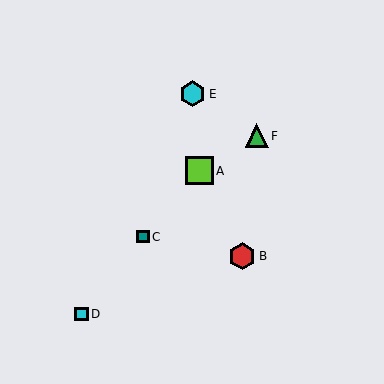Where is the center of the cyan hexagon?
The center of the cyan hexagon is at (193, 94).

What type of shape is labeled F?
Shape F is a green triangle.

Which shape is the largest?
The lime square (labeled A) is the largest.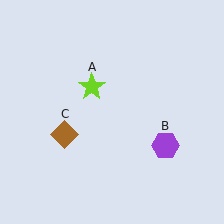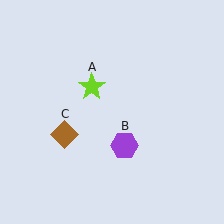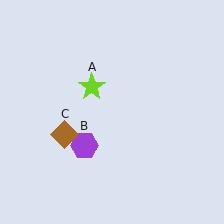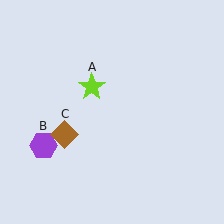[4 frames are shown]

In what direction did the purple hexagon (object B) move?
The purple hexagon (object B) moved left.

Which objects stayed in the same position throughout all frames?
Lime star (object A) and brown diamond (object C) remained stationary.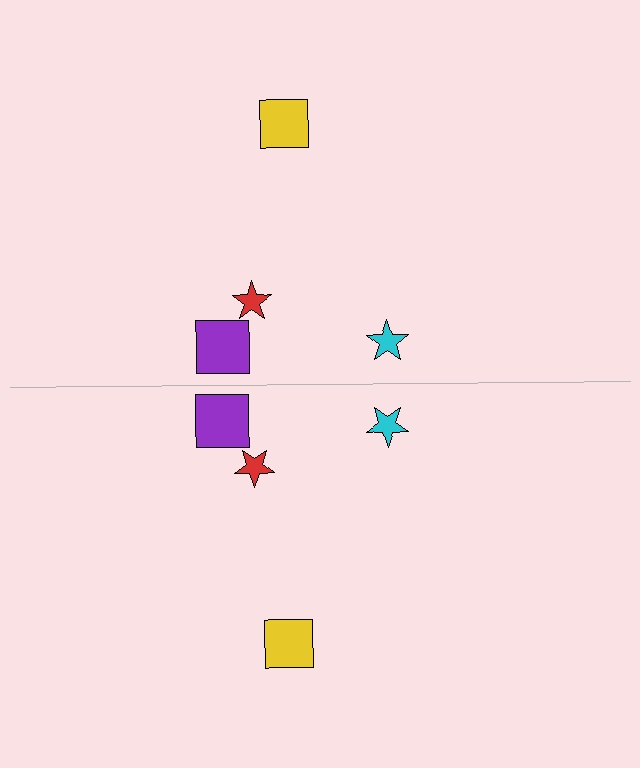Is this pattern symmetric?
Yes, this pattern has bilateral (reflection) symmetry.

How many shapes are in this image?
There are 8 shapes in this image.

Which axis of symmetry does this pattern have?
The pattern has a horizontal axis of symmetry running through the center of the image.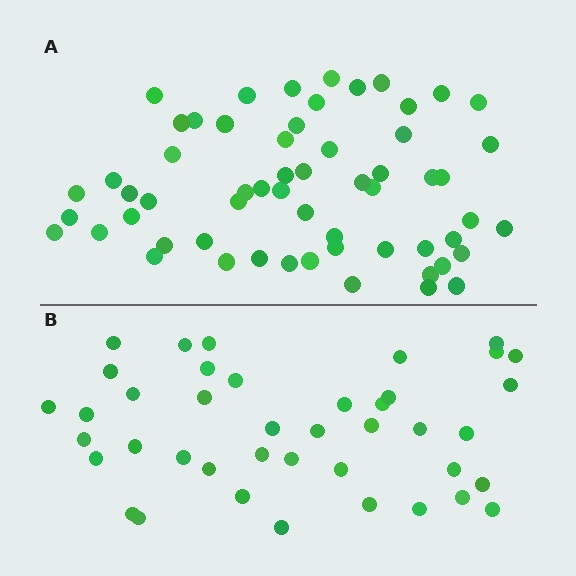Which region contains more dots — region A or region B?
Region A (the top region) has more dots.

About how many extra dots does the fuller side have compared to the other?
Region A has approximately 20 more dots than region B.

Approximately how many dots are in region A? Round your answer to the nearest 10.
About 60 dots. (The exact count is 59, which rounds to 60.)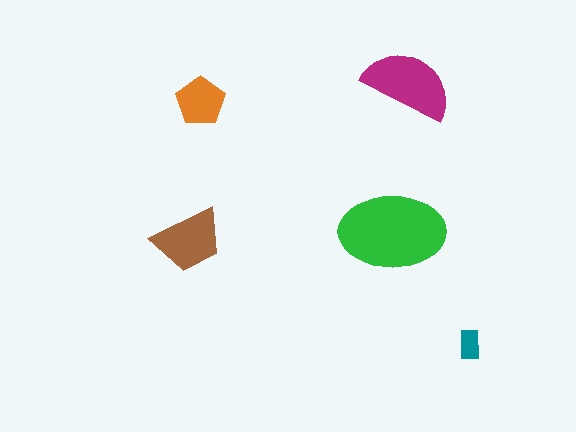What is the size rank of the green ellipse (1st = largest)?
1st.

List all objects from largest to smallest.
The green ellipse, the magenta semicircle, the brown trapezoid, the orange pentagon, the teal rectangle.